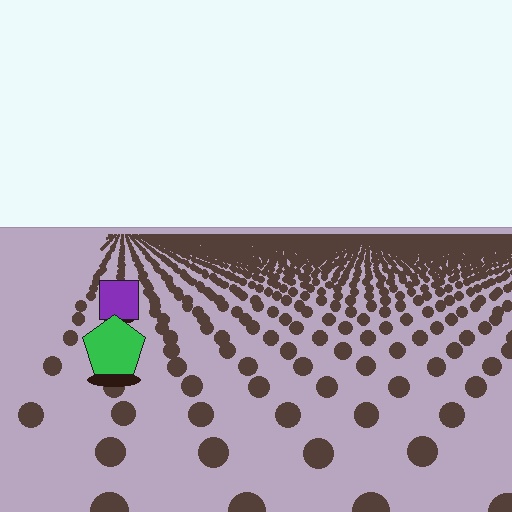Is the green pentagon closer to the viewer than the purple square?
Yes. The green pentagon is closer — you can tell from the texture gradient: the ground texture is coarser near it.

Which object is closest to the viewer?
The green pentagon is closest. The texture marks near it are larger and more spread out.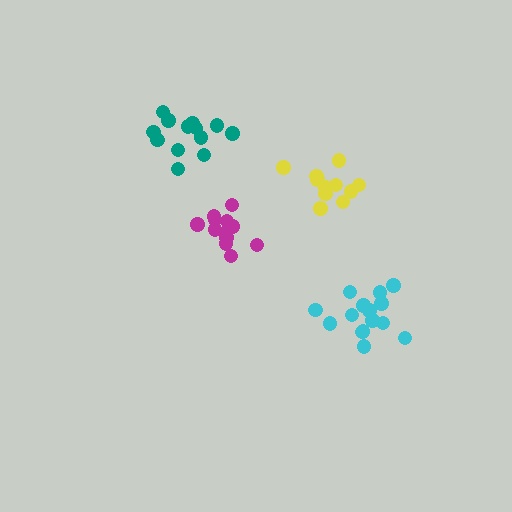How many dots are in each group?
Group 1: 13 dots, Group 2: 13 dots, Group 3: 13 dots, Group 4: 15 dots (54 total).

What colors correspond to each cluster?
The clusters are colored: magenta, teal, yellow, cyan.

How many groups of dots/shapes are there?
There are 4 groups.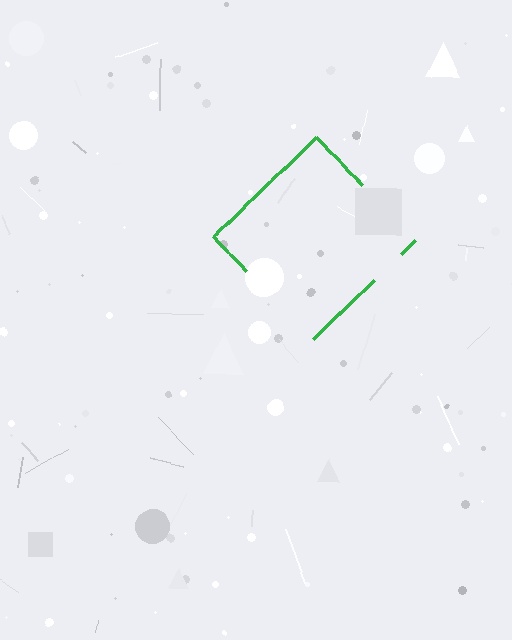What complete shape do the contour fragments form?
The contour fragments form a diamond.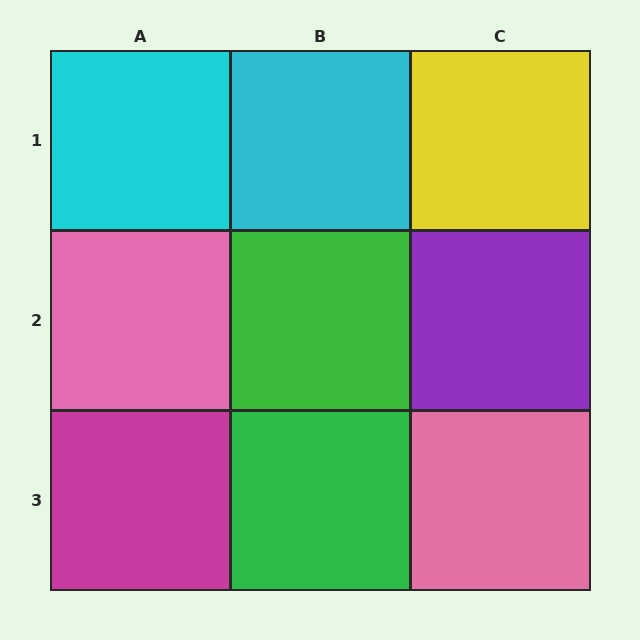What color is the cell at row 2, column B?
Green.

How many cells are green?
2 cells are green.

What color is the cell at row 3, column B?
Green.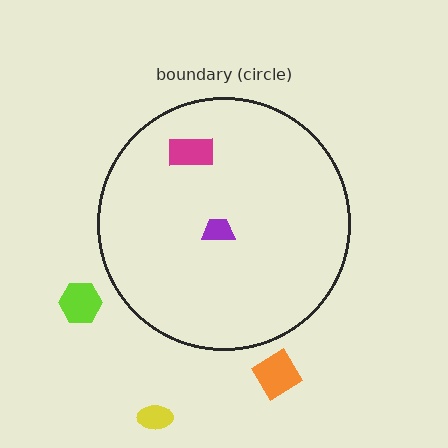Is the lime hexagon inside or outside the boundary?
Outside.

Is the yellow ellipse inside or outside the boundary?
Outside.